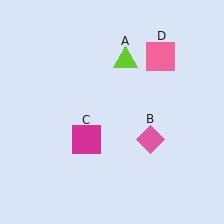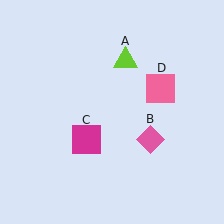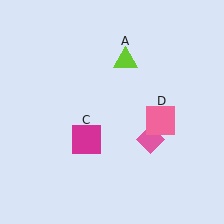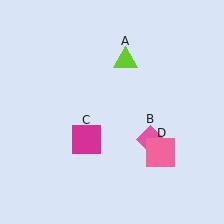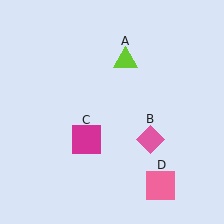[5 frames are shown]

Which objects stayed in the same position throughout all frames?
Lime triangle (object A) and pink diamond (object B) and magenta square (object C) remained stationary.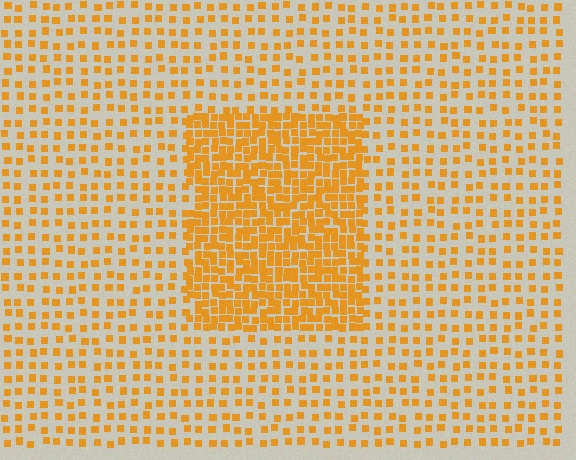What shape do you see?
I see a rectangle.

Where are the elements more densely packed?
The elements are more densely packed inside the rectangle boundary.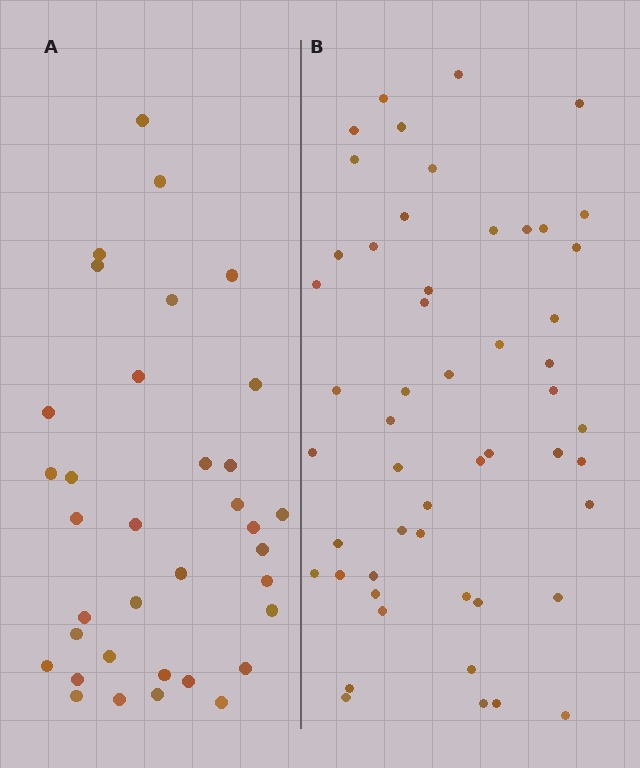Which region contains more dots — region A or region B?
Region B (the right region) has more dots.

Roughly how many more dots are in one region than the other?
Region B has approximately 15 more dots than region A.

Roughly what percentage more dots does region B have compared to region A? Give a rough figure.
About 50% more.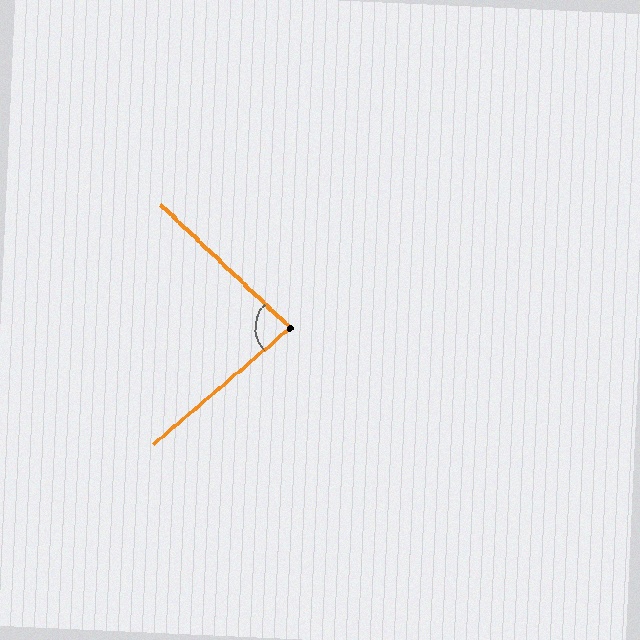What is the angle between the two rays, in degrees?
Approximately 84 degrees.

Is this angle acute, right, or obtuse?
It is acute.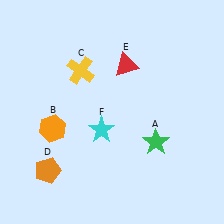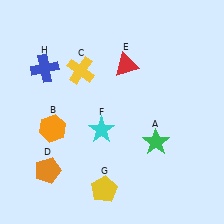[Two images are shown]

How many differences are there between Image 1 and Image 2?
There are 2 differences between the two images.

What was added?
A yellow pentagon (G), a blue cross (H) were added in Image 2.